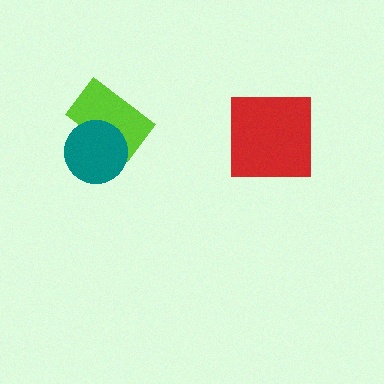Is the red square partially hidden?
No, no other shape covers it.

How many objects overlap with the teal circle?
1 object overlaps with the teal circle.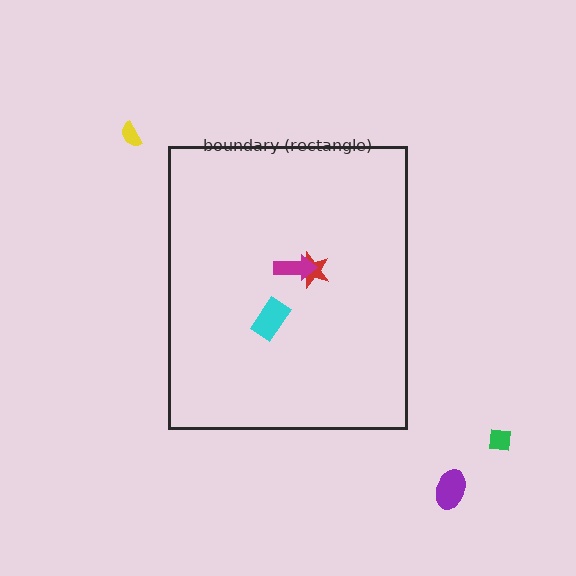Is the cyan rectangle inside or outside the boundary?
Inside.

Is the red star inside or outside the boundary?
Inside.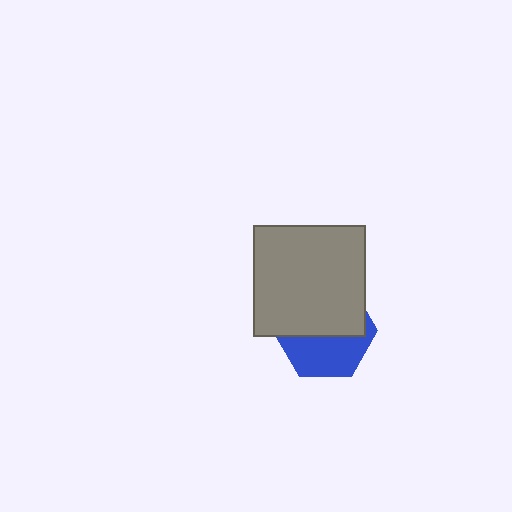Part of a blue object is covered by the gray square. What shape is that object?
It is a hexagon.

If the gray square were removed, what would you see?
You would see the complete blue hexagon.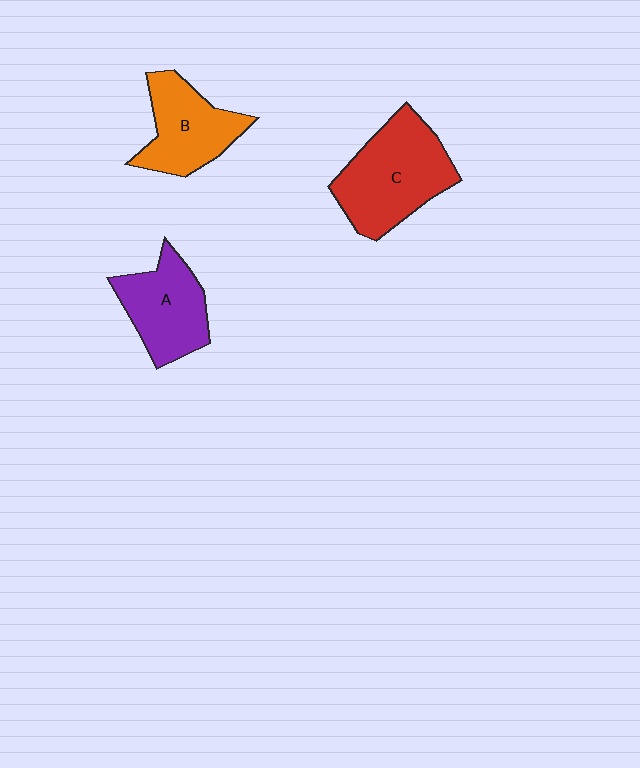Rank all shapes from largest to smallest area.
From largest to smallest: C (red), A (purple), B (orange).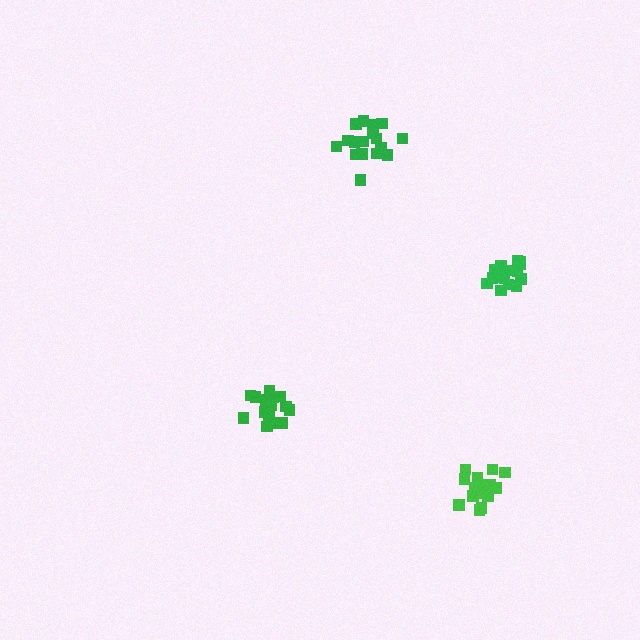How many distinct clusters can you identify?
There are 4 distinct clusters.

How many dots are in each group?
Group 1: 16 dots, Group 2: 18 dots, Group 3: 17 dots, Group 4: 17 dots (68 total).